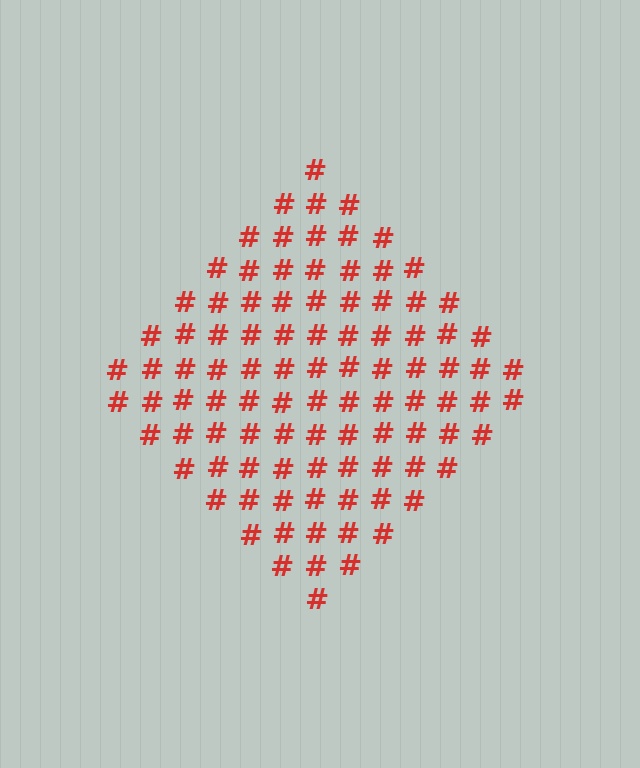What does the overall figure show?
The overall figure shows a diamond.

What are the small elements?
The small elements are hash symbols.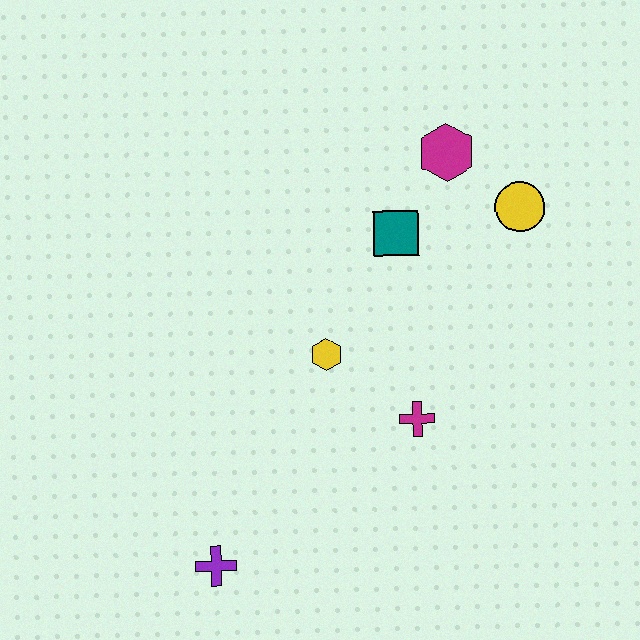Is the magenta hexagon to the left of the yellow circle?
Yes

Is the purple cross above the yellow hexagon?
No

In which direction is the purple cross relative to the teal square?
The purple cross is below the teal square.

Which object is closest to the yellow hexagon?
The magenta cross is closest to the yellow hexagon.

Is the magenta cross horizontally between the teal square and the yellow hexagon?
No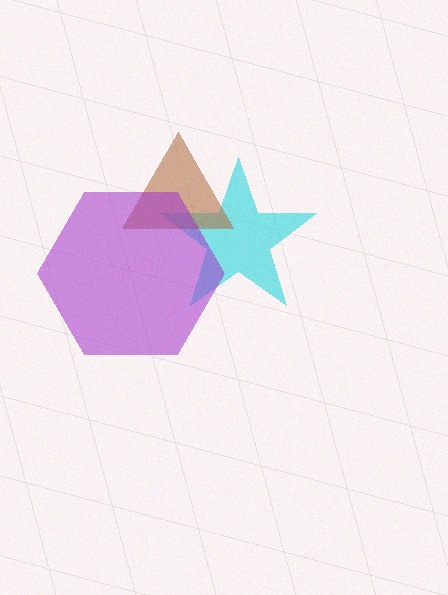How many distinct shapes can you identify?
There are 3 distinct shapes: a cyan star, a brown triangle, a purple hexagon.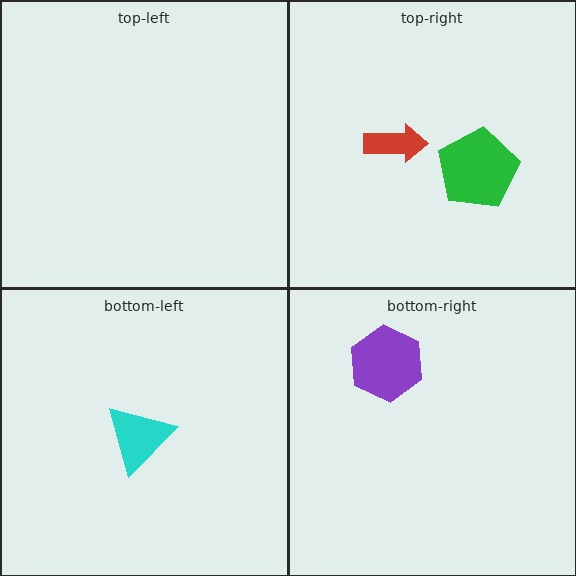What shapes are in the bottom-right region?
The purple hexagon.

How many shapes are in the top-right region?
2.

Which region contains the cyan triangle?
The bottom-left region.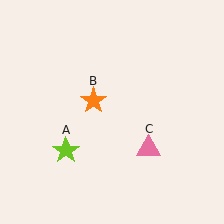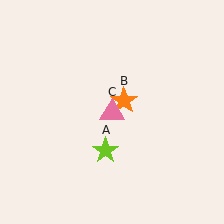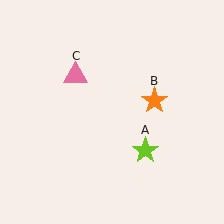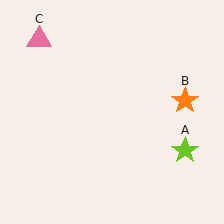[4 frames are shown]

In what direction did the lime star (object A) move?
The lime star (object A) moved right.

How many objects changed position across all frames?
3 objects changed position: lime star (object A), orange star (object B), pink triangle (object C).